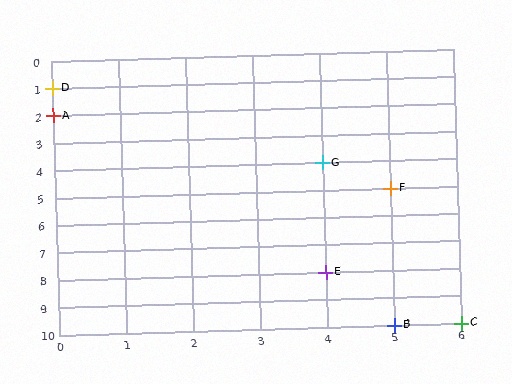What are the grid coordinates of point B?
Point B is at grid coordinates (5, 10).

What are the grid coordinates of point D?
Point D is at grid coordinates (0, 1).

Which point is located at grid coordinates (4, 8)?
Point E is at (4, 8).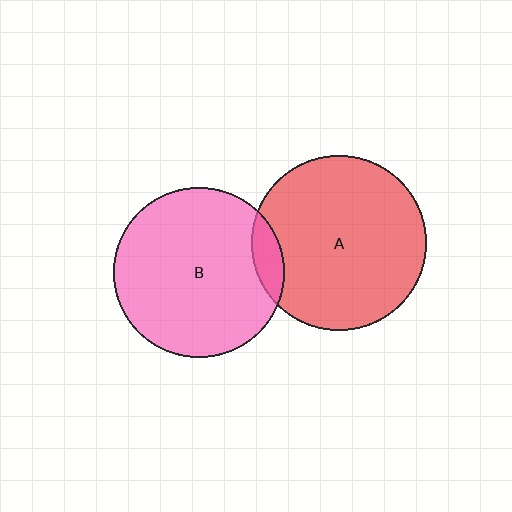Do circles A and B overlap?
Yes.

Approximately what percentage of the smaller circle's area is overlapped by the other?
Approximately 10%.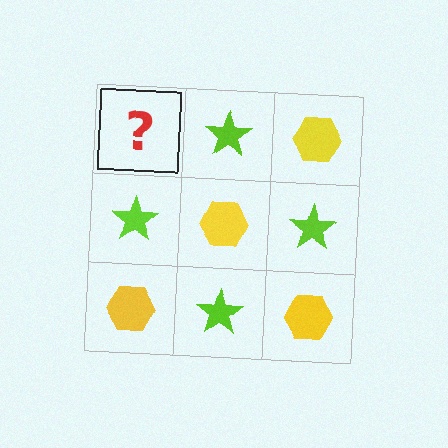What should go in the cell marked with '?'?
The missing cell should contain a yellow hexagon.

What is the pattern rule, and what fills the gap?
The rule is that it alternates yellow hexagon and lime star in a checkerboard pattern. The gap should be filled with a yellow hexagon.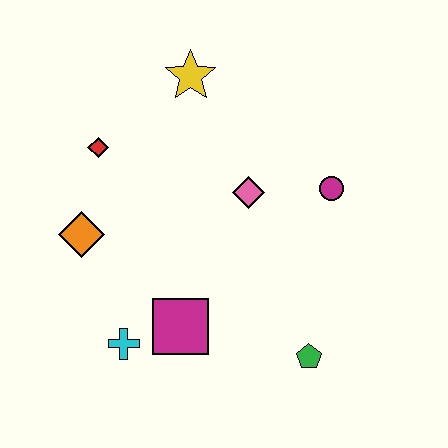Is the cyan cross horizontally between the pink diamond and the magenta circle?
No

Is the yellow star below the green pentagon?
No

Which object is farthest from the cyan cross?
The yellow star is farthest from the cyan cross.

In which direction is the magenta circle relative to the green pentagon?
The magenta circle is above the green pentagon.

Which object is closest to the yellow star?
The red diamond is closest to the yellow star.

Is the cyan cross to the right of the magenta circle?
No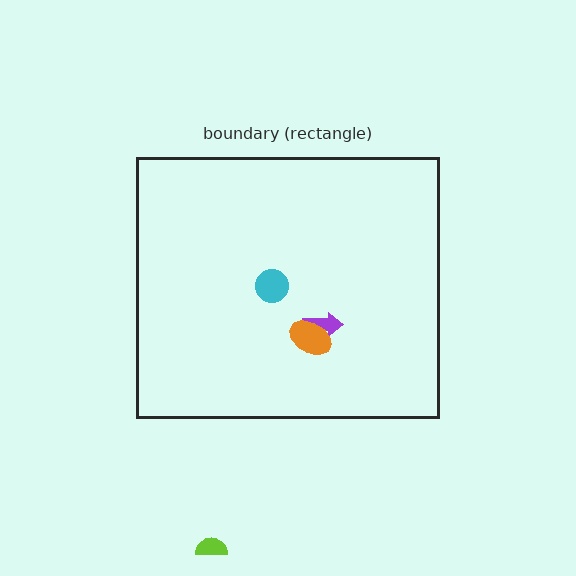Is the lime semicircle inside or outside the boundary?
Outside.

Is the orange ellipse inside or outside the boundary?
Inside.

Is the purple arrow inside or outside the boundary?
Inside.